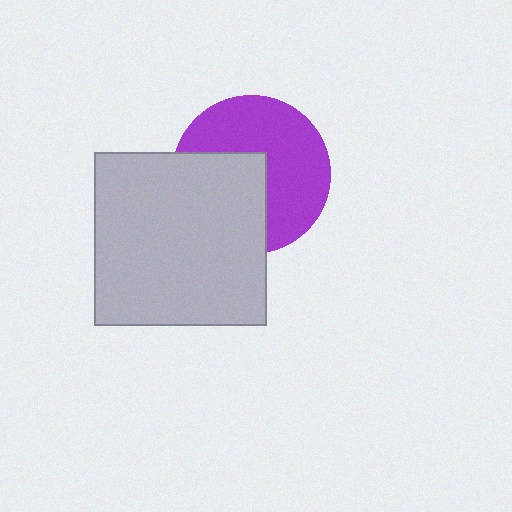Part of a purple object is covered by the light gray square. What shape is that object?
It is a circle.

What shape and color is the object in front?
The object in front is a light gray square.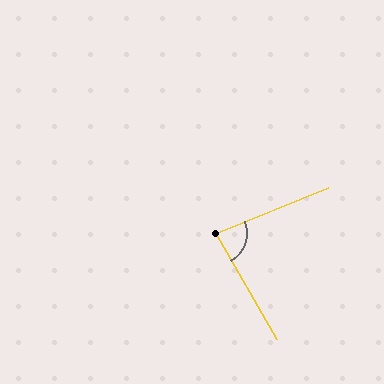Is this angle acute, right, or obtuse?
It is acute.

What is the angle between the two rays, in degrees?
Approximately 82 degrees.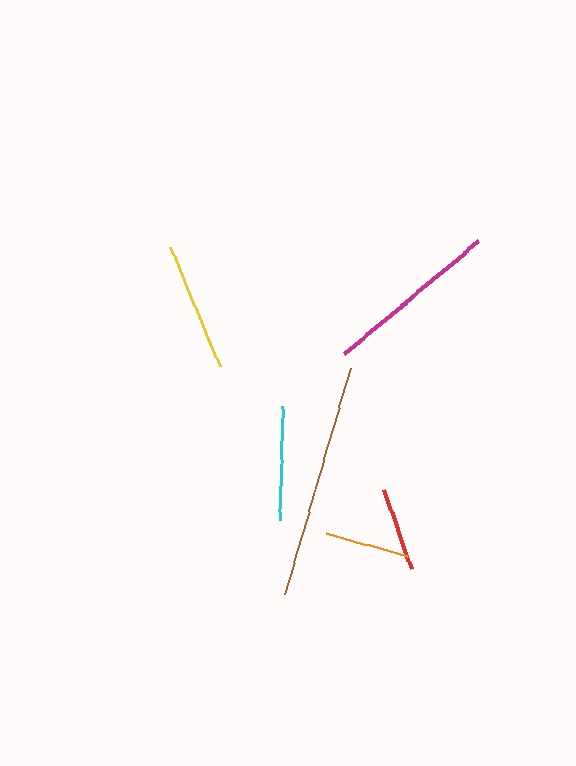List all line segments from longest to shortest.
From longest to shortest: brown, magenta, yellow, cyan, orange, red.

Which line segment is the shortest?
The red line is the shortest at approximately 83 pixels.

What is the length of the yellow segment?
The yellow segment is approximately 129 pixels long.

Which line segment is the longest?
The brown line is the longest at approximately 236 pixels.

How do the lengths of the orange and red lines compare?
The orange and red lines are approximately the same length.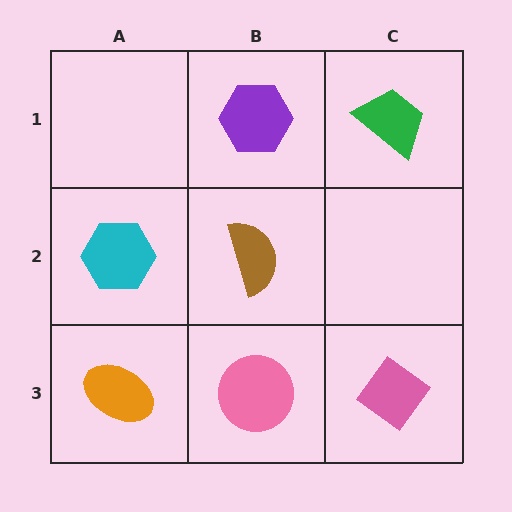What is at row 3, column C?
A pink diamond.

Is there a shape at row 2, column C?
No, that cell is empty.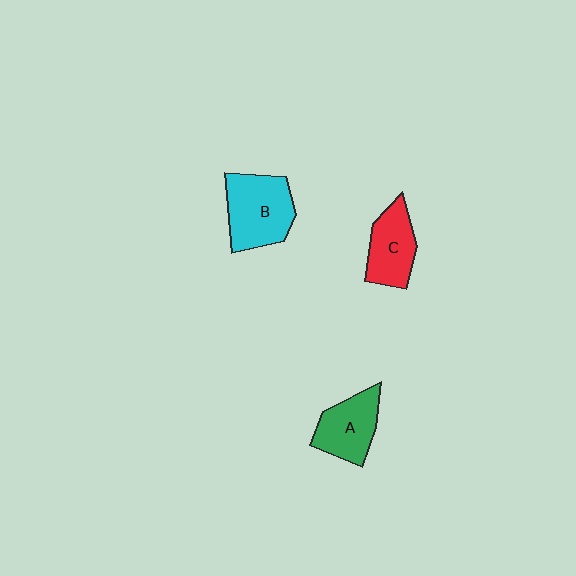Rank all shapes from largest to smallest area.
From largest to smallest: B (cyan), A (green), C (red).